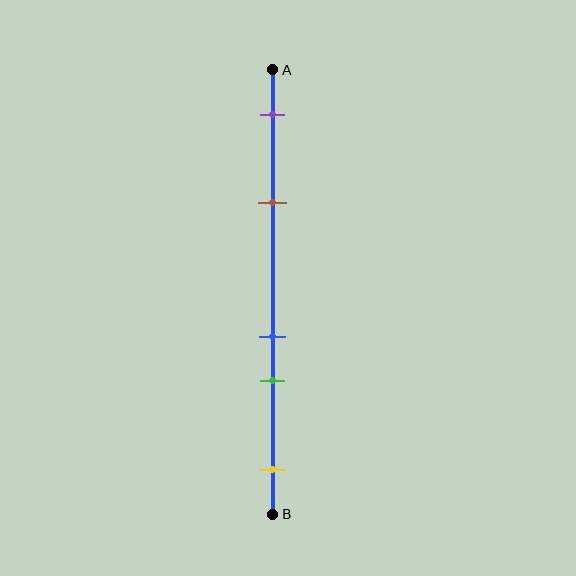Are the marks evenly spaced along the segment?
No, the marks are not evenly spaced.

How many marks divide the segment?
There are 5 marks dividing the segment.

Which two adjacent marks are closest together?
The blue and green marks are the closest adjacent pair.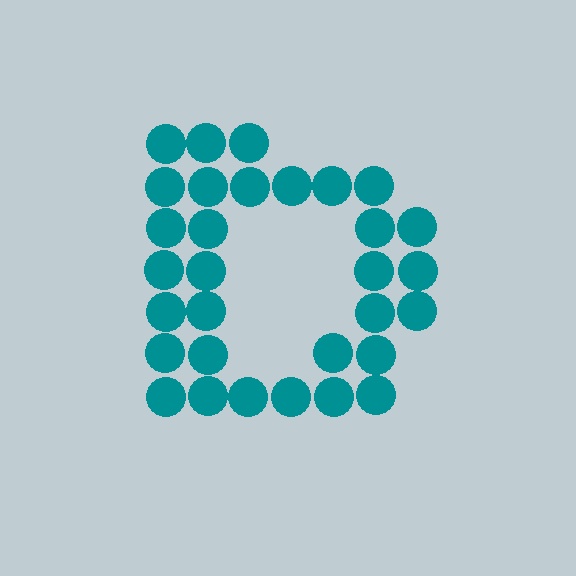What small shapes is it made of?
It is made of small circles.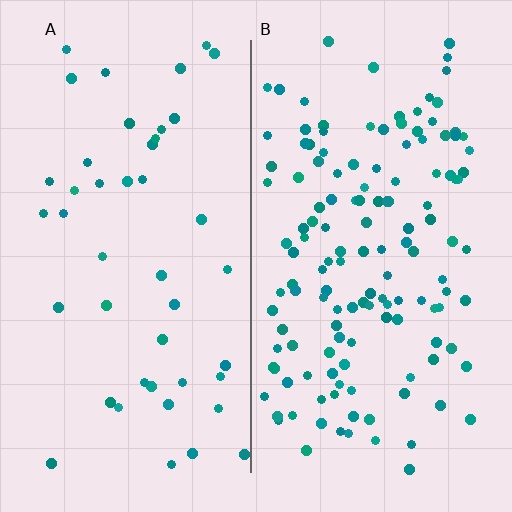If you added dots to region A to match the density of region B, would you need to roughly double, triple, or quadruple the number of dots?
Approximately triple.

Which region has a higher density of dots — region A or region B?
B (the right).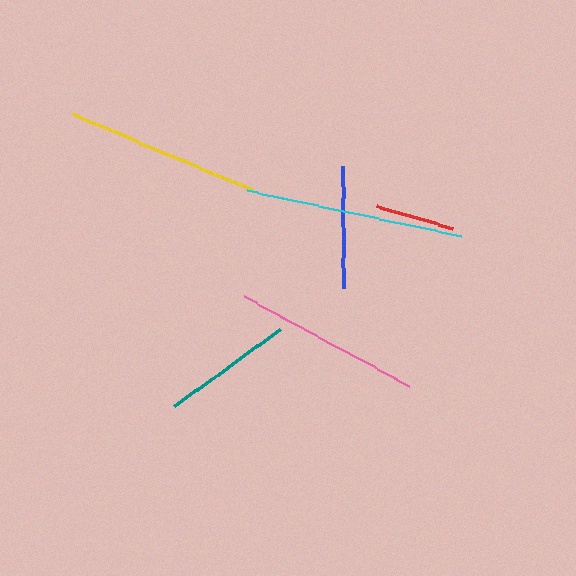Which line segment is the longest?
The cyan line is the longest at approximately 219 pixels.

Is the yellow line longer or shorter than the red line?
The yellow line is longer than the red line.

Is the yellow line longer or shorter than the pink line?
The yellow line is longer than the pink line.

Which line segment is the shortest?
The red line is the shortest at approximately 79 pixels.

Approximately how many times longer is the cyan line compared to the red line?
The cyan line is approximately 2.8 times the length of the red line.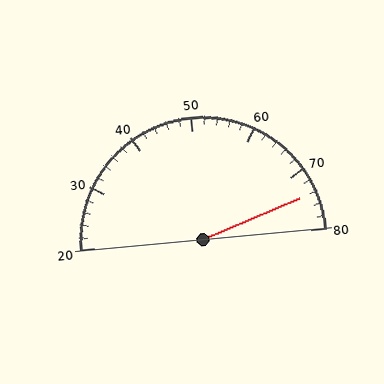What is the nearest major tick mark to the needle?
The nearest major tick mark is 70.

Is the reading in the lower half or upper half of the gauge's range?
The reading is in the upper half of the range (20 to 80).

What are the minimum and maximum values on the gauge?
The gauge ranges from 20 to 80.